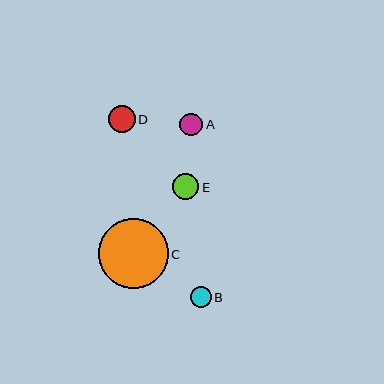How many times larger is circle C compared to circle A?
Circle C is approximately 3.0 times the size of circle A.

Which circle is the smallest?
Circle B is the smallest with a size of approximately 21 pixels.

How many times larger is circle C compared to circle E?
Circle C is approximately 2.6 times the size of circle E.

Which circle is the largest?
Circle C is the largest with a size of approximately 69 pixels.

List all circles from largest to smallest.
From largest to smallest: C, D, E, A, B.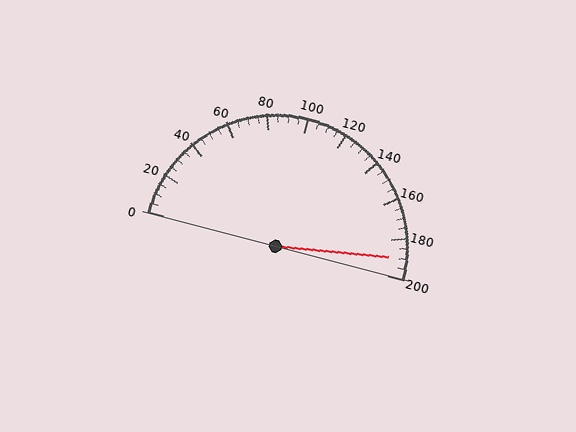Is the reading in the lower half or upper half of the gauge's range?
The reading is in the upper half of the range (0 to 200).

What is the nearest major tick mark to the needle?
The nearest major tick mark is 200.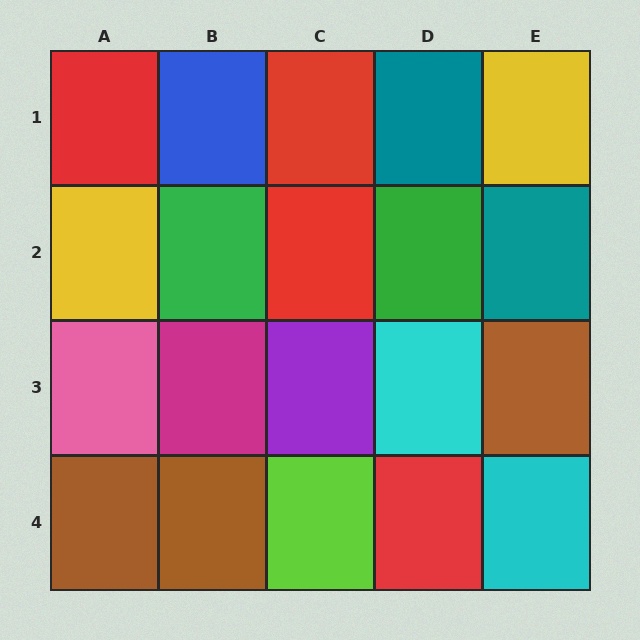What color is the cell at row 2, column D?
Green.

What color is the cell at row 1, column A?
Red.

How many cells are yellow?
2 cells are yellow.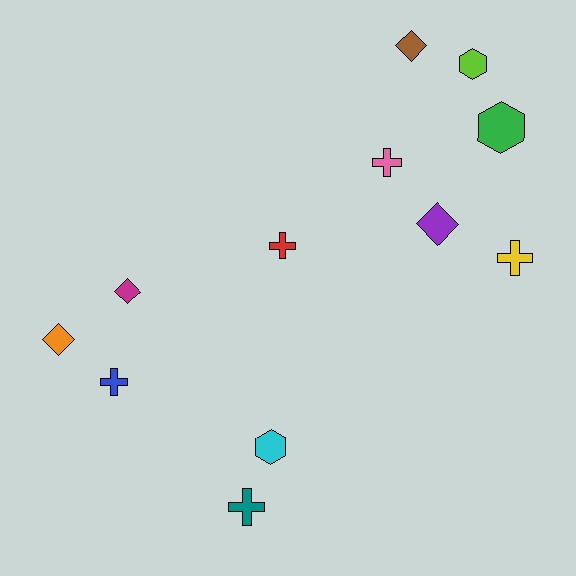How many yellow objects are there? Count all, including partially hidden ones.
There is 1 yellow object.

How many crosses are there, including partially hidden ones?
There are 5 crosses.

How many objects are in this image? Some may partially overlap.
There are 12 objects.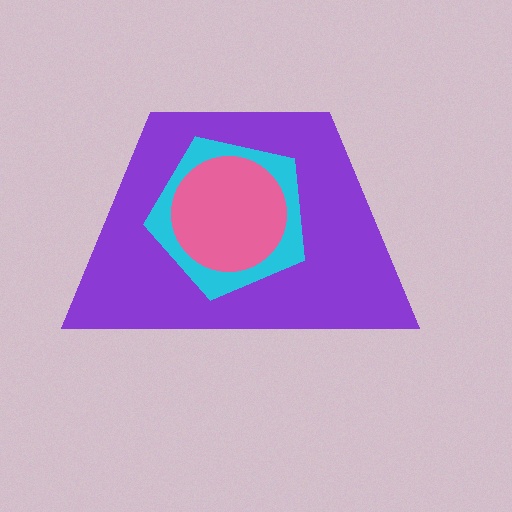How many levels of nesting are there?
3.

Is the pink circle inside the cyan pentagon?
Yes.